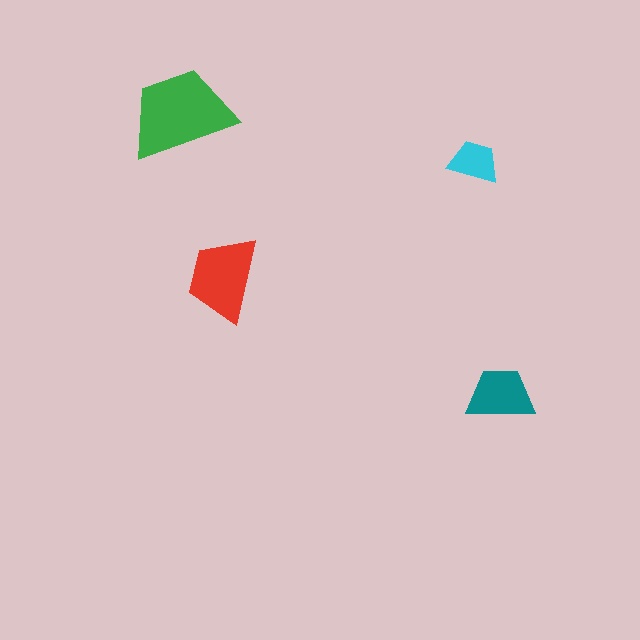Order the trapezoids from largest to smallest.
the green one, the red one, the teal one, the cyan one.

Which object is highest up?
The green trapezoid is topmost.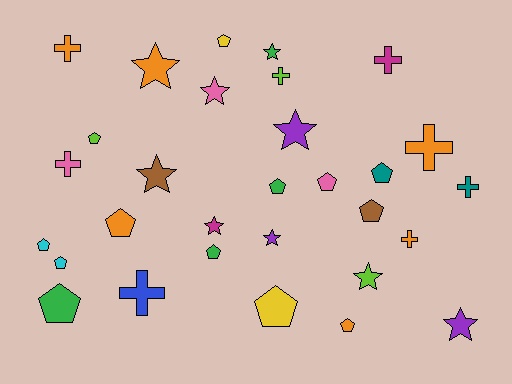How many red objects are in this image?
There are no red objects.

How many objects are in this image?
There are 30 objects.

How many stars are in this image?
There are 9 stars.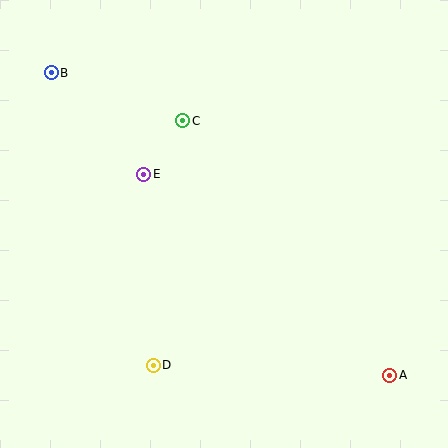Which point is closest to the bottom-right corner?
Point A is closest to the bottom-right corner.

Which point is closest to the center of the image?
Point E at (144, 174) is closest to the center.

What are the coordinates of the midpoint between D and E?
The midpoint between D and E is at (148, 270).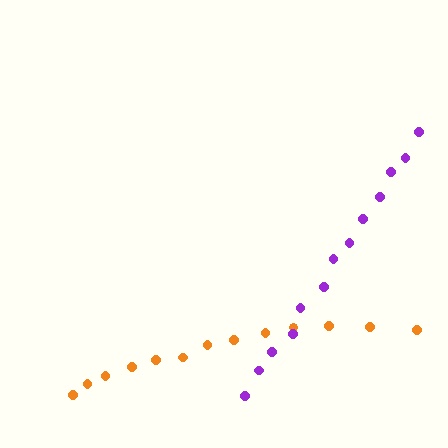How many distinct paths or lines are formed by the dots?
There are 2 distinct paths.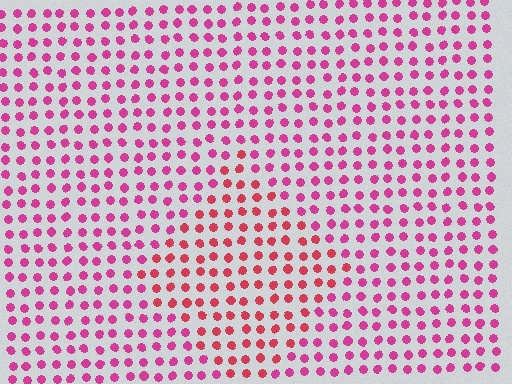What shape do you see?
I see a diamond.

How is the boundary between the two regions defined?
The boundary is defined purely by a slight shift in hue (about 27 degrees). Spacing, size, and orientation are identical on both sides.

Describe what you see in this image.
The image is filled with small magenta elements in a uniform arrangement. A diamond-shaped region is visible where the elements are tinted to a slightly different hue, forming a subtle color boundary.